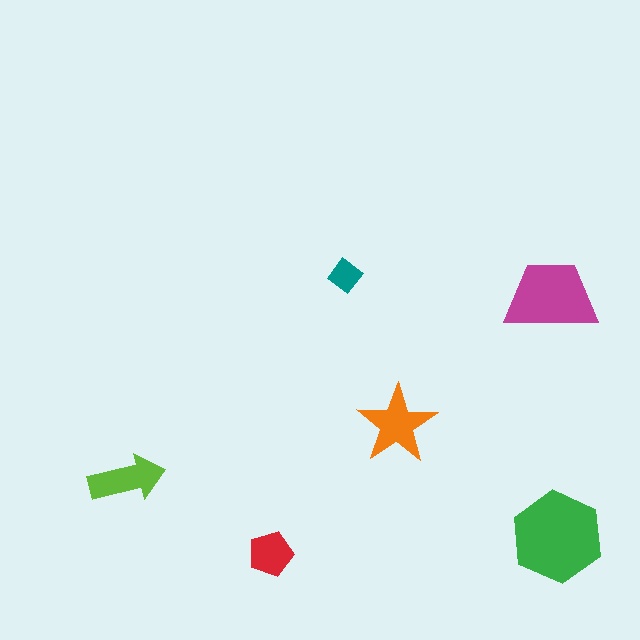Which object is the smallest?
The teal diamond.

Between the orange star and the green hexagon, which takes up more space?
The green hexagon.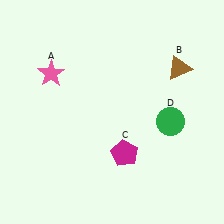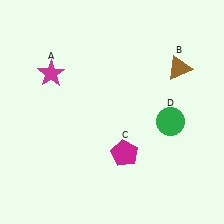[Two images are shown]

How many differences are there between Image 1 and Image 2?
There is 1 difference between the two images.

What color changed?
The star (A) changed from pink in Image 1 to magenta in Image 2.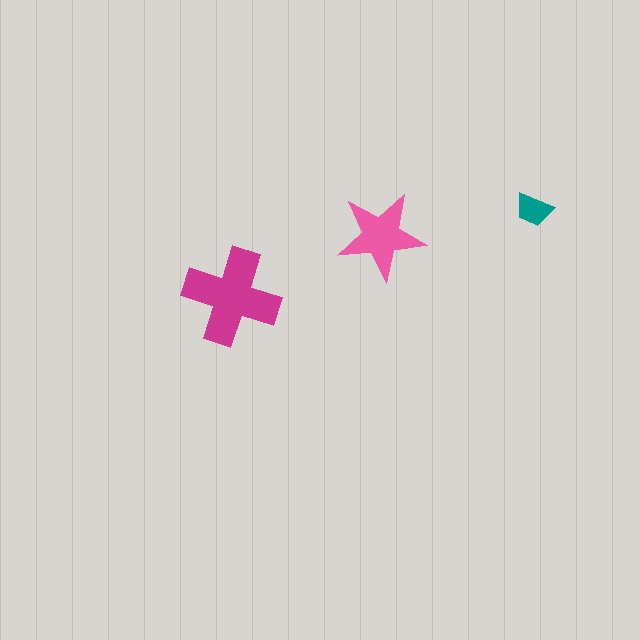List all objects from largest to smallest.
The magenta cross, the pink star, the teal trapezoid.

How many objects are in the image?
There are 3 objects in the image.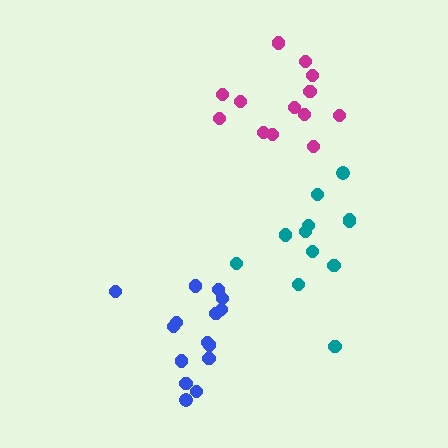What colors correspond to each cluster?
The clusters are colored: teal, magenta, blue.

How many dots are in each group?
Group 1: 12 dots, Group 2: 13 dots, Group 3: 15 dots (40 total).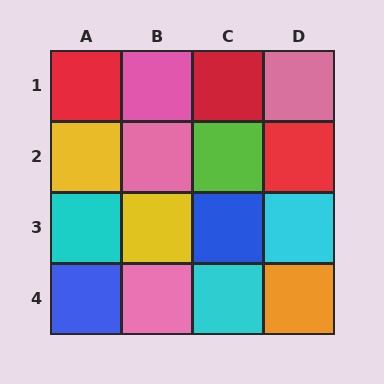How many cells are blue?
2 cells are blue.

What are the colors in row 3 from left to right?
Cyan, yellow, blue, cyan.